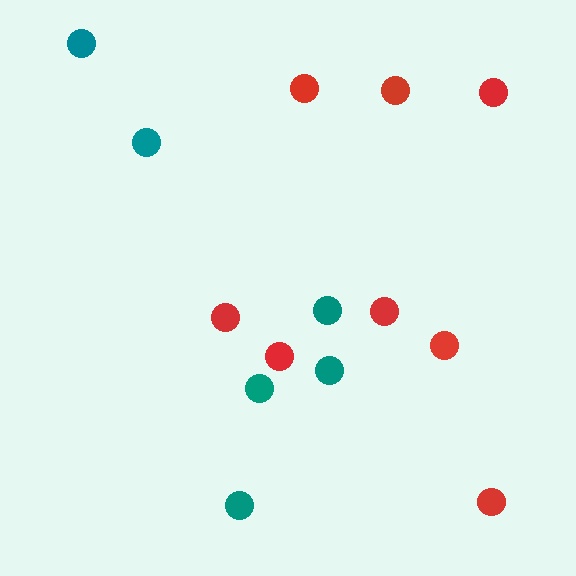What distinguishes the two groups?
There are 2 groups: one group of red circles (8) and one group of teal circles (6).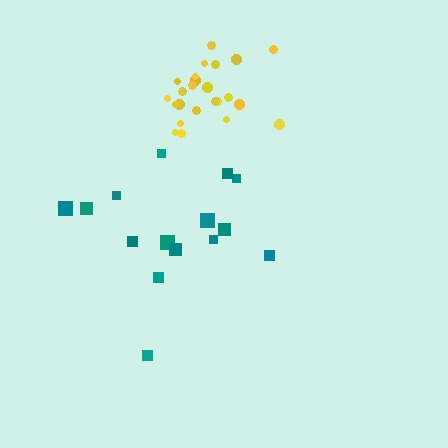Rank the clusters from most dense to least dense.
yellow, teal.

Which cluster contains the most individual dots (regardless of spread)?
Yellow (25).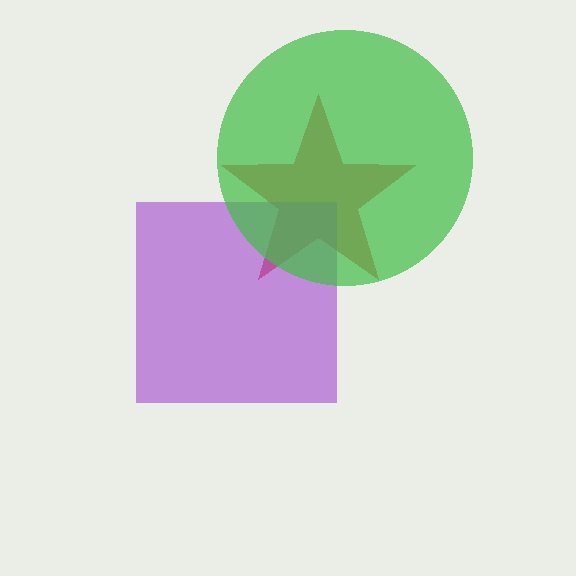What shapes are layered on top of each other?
The layered shapes are: a red star, a purple square, a green circle.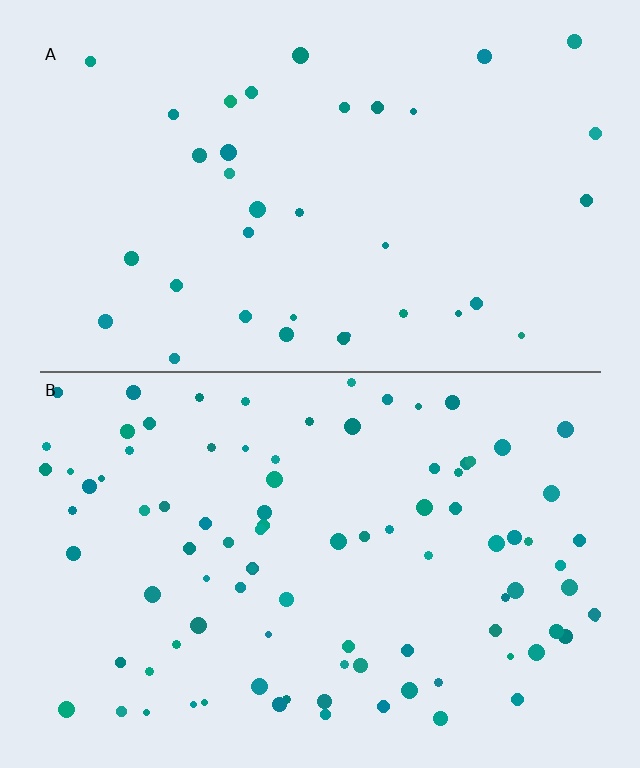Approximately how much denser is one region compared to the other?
Approximately 2.6× — region B over region A.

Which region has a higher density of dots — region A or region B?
B (the bottom).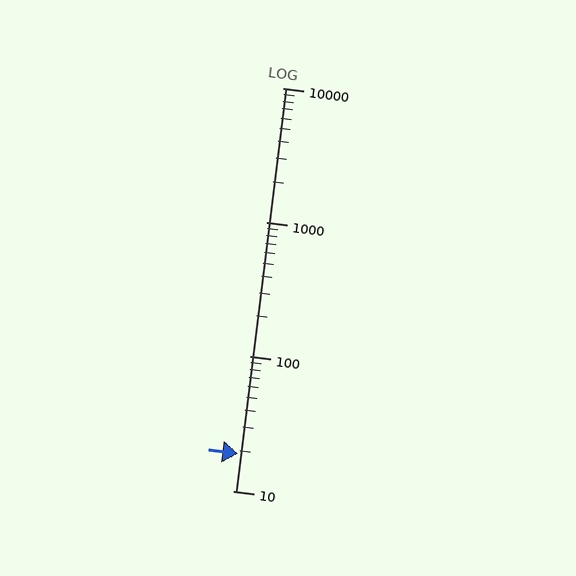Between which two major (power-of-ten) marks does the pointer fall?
The pointer is between 10 and 100.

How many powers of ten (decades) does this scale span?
The scale spans 3 decades, from 10 to 10000.